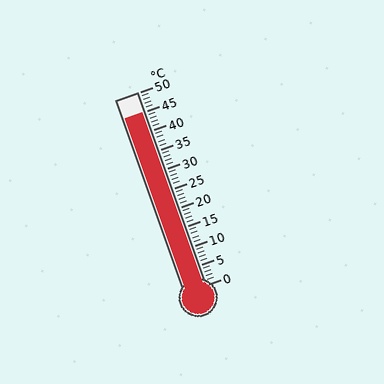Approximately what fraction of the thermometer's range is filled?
The thermometer is filled to approximately 90% of its range.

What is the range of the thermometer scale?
The thermometer scale ranges from 0°C to 50°C.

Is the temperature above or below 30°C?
The temperature is above 30°C.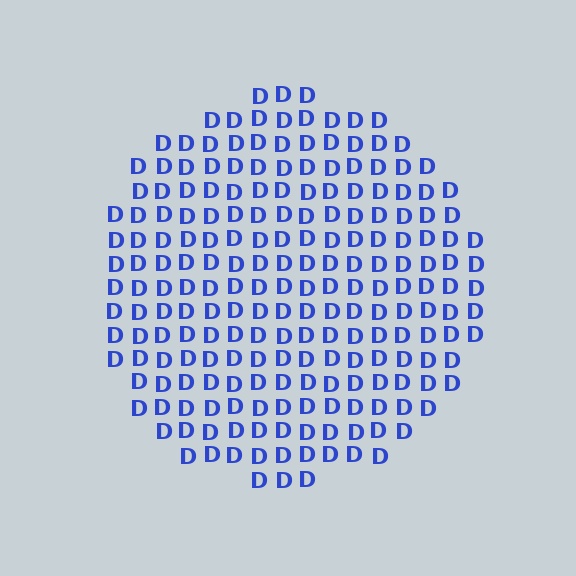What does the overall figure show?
The overall figure shows a circle.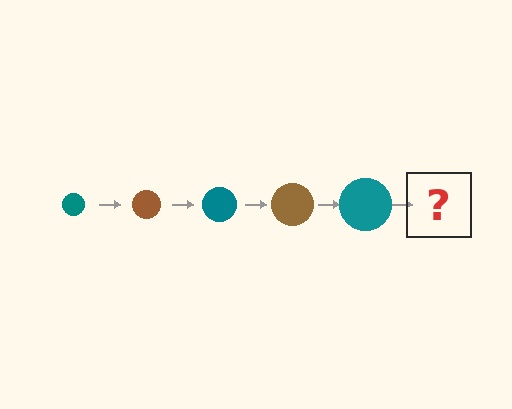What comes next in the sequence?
The next element should be a brown circle, larger than the previous one.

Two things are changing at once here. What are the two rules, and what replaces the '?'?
The two rules are that the circle grows larger each step and the color cycles through teal and brown. The '?' should be a brown circle, larger than the previous one.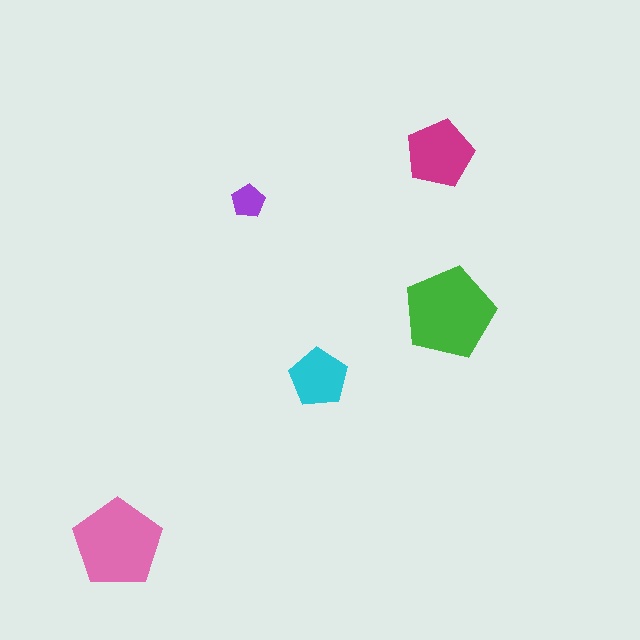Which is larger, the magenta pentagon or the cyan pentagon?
The magenta one.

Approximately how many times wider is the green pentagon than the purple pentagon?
About 3 times wider.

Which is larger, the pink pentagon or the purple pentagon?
The pink one.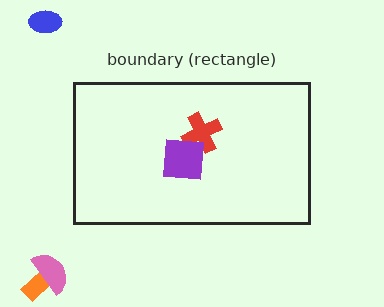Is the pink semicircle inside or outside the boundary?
Outside.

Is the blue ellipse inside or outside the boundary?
Outside.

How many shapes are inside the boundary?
2 inside, 3 outside.